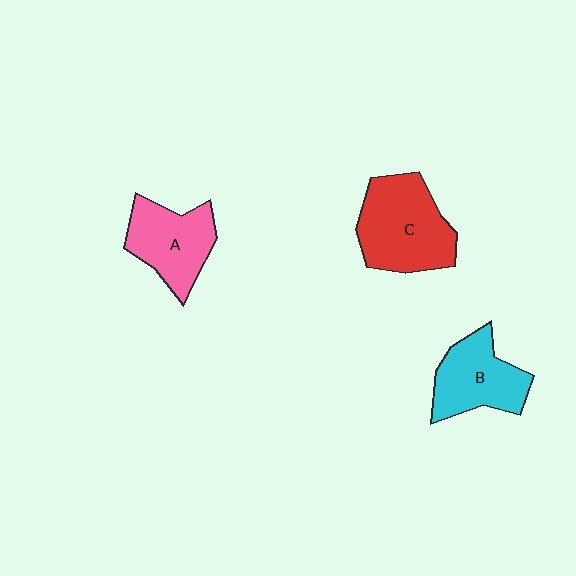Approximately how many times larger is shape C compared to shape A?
Approximately 1.3 times.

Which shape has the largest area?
Shape C (red).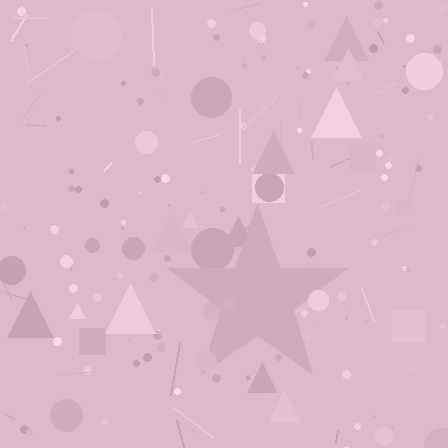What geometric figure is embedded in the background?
A star is embedded in the background.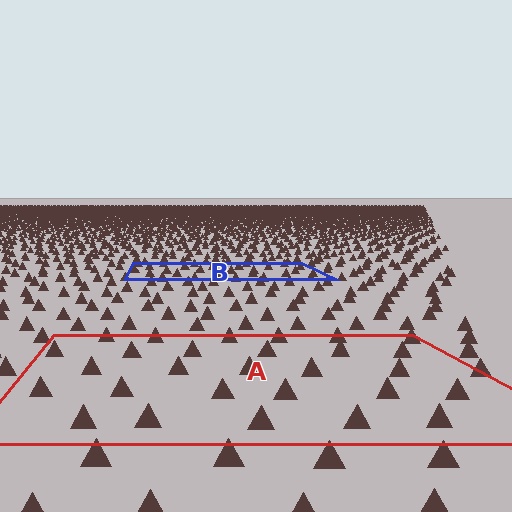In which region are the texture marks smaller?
The texture marks are smaller in region B, because it is farther away.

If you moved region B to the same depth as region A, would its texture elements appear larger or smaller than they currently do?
They would appear larger. At a closer depth, the same texture elements are projected at a bigger on-screen size.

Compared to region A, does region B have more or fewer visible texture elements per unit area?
Region B has more texture elements per unit area — they are packed more densely because it is farther away.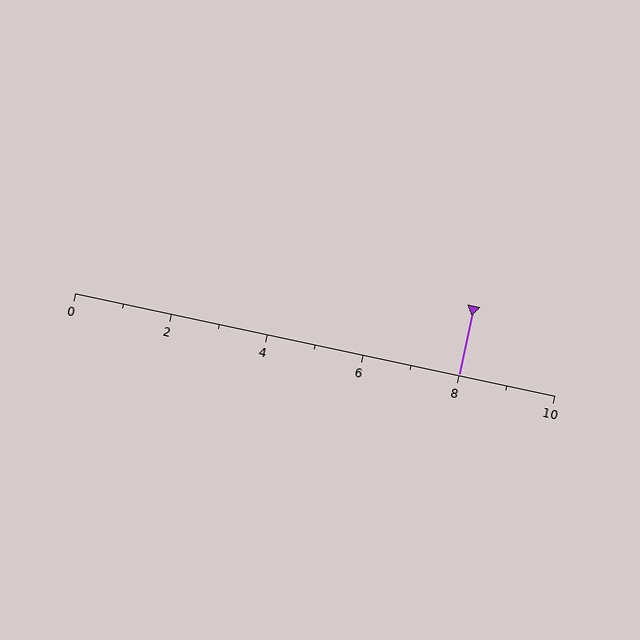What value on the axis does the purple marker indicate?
The marker indicates approximately 8.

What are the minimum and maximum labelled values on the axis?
The axis runs from 0 to 10.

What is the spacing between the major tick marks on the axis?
The major ticks are spaced 2 apart.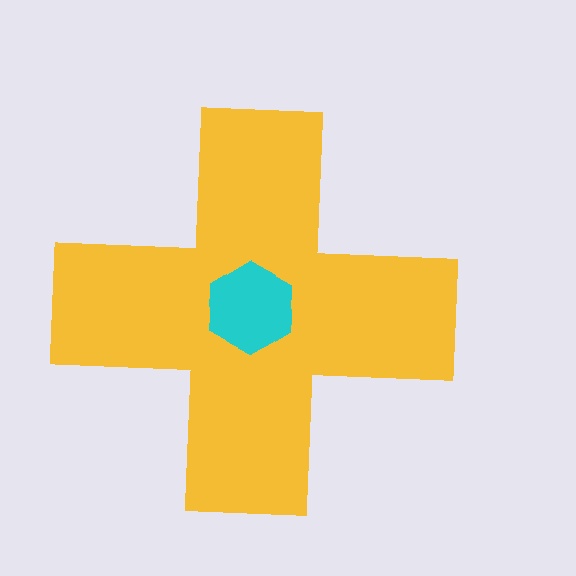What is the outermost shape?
The yellow cross.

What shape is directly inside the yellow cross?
The cyan hexagon.